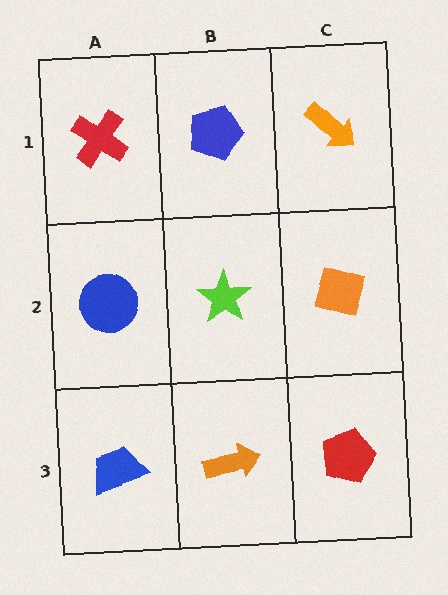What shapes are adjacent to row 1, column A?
A blue circle (row 2, column A), a blue pentagon (row 1, column B).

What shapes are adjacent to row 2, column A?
A red cross (row 1, column A), a blue trapezoid (row 3, column A), a lime star (row 2, column B).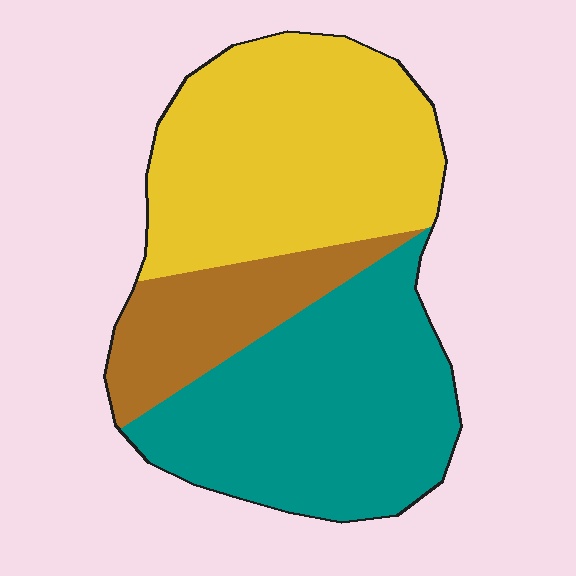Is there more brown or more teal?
Teal.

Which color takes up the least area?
Brown, at roughly 15%.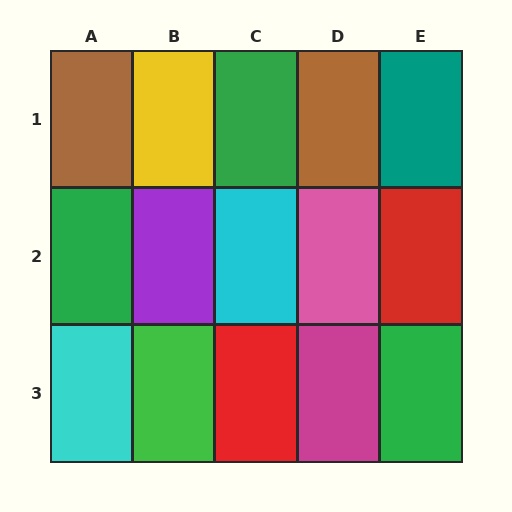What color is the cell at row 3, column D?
Magenta.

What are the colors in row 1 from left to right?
Brown, yellow, green, brown, teal.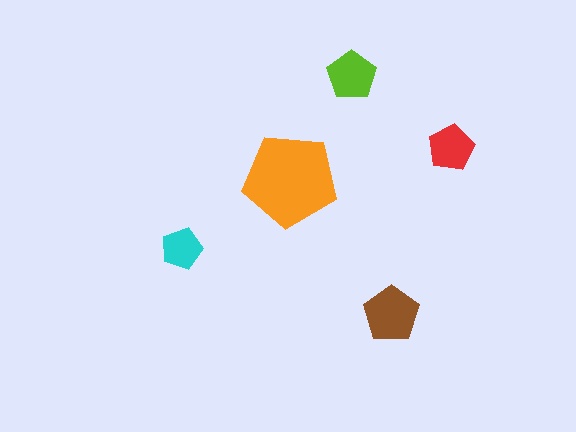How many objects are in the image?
There are 5 objects in the image.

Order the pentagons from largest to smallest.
the orange one, the brown one, the lime one, the red one, the cyan one.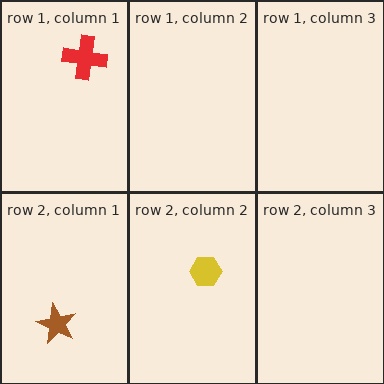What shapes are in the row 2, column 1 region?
The brown star.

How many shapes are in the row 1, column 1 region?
1.